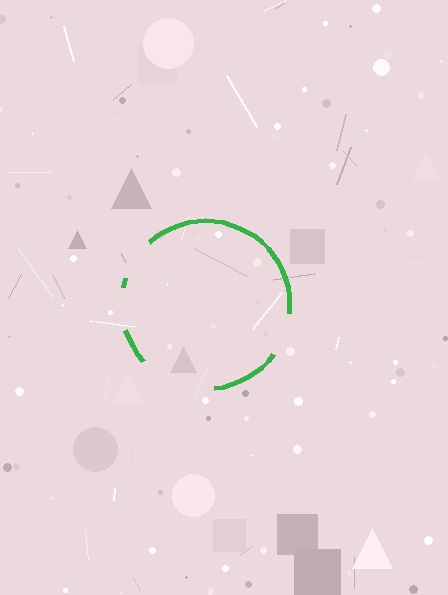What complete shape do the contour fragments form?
The contour fragments form a circle.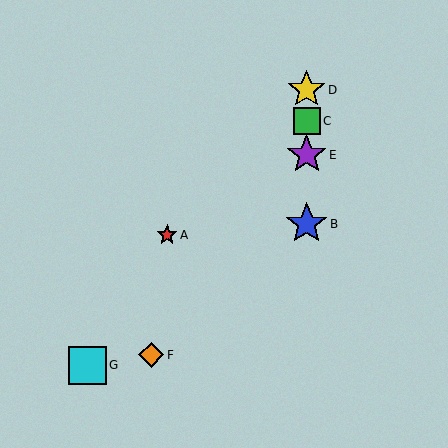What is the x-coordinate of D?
Object D is at x≈307.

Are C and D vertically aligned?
Yes, both are at x≈307.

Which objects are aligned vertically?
Objects B, C, D, E are aligned vertically.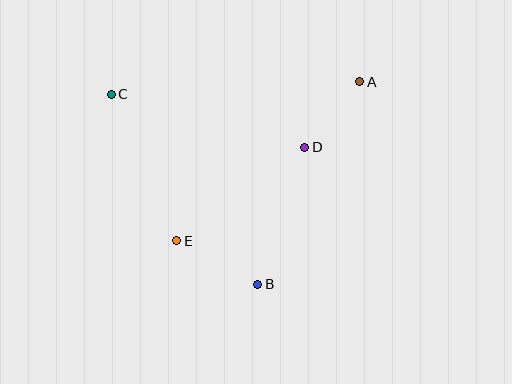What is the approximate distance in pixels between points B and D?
The distance between B and D is approximately 145 pixels.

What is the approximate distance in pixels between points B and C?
The distance between B and C is approximately 240 pixels.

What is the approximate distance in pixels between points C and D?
The distance between C and D is approximately 201 pixels.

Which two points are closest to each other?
Points A and D are closest to each other.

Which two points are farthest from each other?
Points A and C are farthest from each other.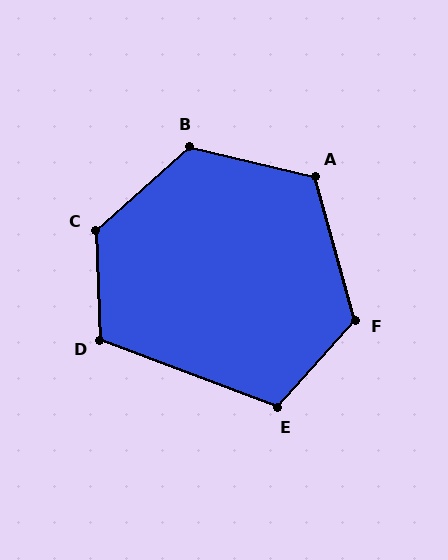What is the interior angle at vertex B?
Approximately 125 degrees (obtuse).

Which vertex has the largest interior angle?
C, at approximately 129 degrees.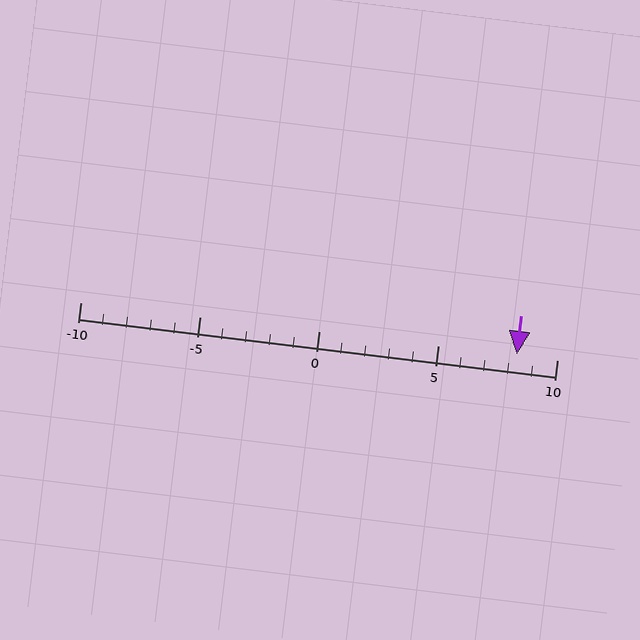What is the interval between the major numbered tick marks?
The major tick marks are spaced 5 units apart.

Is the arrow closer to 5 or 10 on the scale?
The arrow is closer to 10.